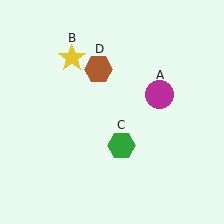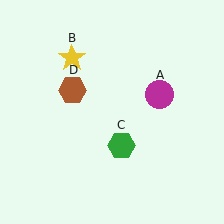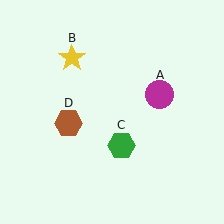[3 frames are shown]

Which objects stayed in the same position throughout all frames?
Magenta circle (object A) and yellow star (object B) and green hexagon (object C) remained stationary.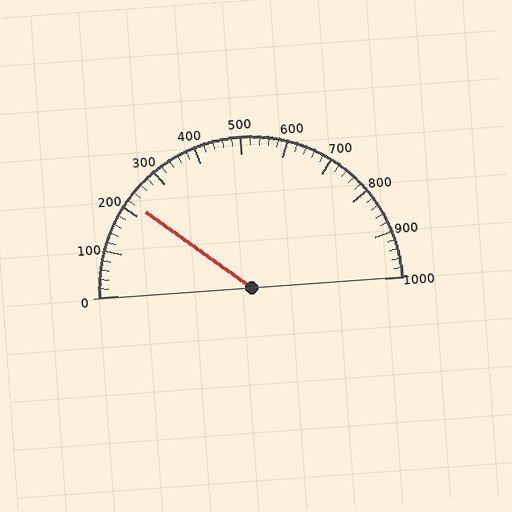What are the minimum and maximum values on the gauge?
The gauge ranges from 0 to 1000.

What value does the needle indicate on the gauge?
The needle indicates approximately 220.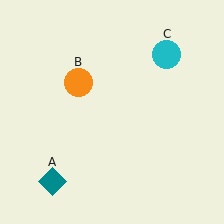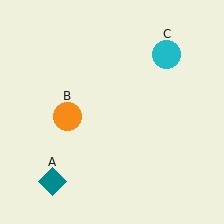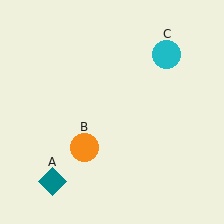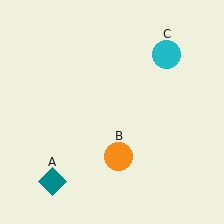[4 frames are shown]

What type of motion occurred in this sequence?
The orange circle (object B) rotated counterclockwise around the center of the scene.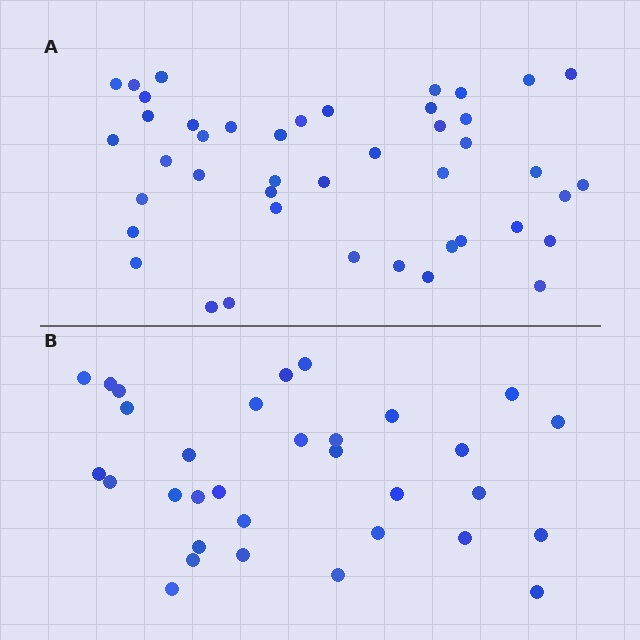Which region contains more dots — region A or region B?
Region A (the top region) has more dots.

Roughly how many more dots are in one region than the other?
Region A has roughly 12 or so more dots than region B.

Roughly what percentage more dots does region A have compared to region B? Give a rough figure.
About 40% more.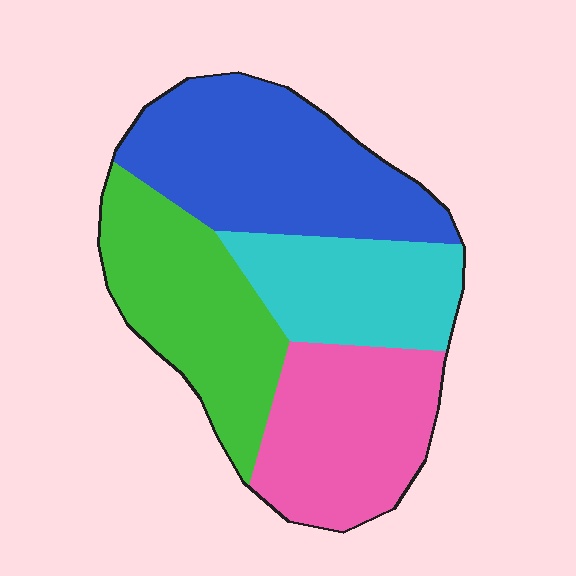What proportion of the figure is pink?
Pink covers 24% of the figure.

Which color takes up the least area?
Cyan, at roughly 20%.